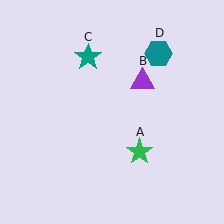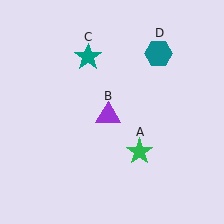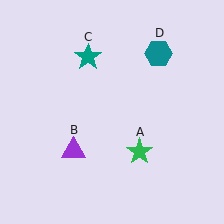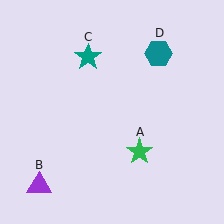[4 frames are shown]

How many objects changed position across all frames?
1 object changed position: purple triangle (object B).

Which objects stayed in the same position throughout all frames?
Green star (object A) and teal star (object C) and teal hexagon (object D) remained stationary.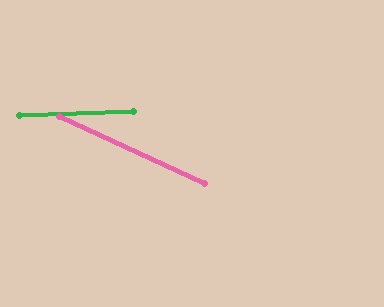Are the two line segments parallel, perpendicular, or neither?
Neither parallel nor perpendicular — they differ by about 27°.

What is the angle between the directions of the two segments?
Approximately 27 degrees.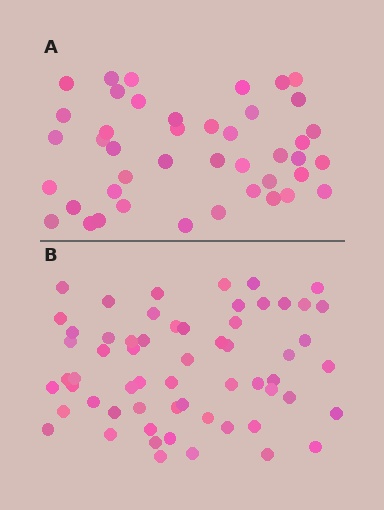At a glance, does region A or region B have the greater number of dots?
Region B (the bottom region) has more dots.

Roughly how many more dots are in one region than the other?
Region B has approximately 15 more dots than region A.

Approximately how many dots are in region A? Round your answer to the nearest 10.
About 40 dots. (The exact count is 43, which rounds to 40.)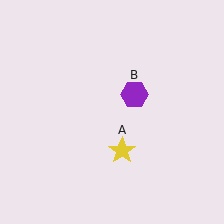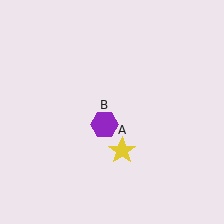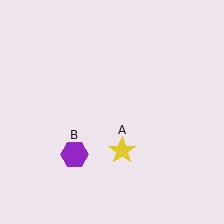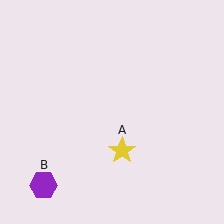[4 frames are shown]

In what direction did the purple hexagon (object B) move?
The purple hexagon (object B) moved down and to the left.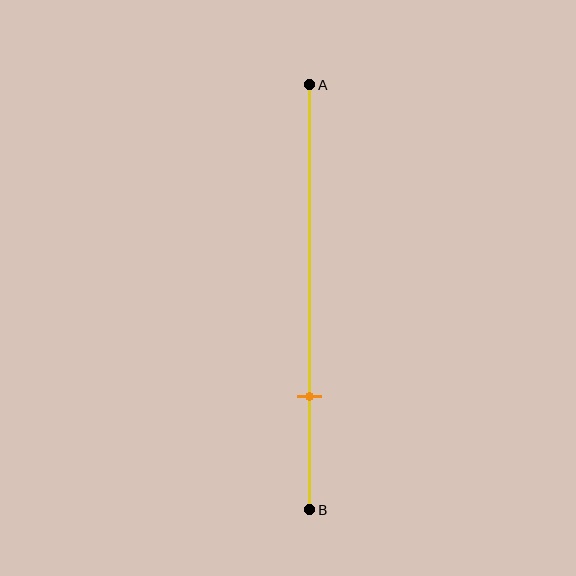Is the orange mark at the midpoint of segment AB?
No, the mark is at about 75% from A, not at the 50% midpoint.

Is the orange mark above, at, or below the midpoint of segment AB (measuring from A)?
The orange mark is below the midpoint of segment AB.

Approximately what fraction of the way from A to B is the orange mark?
The orange mark is approximately 75% of the way from A to B.